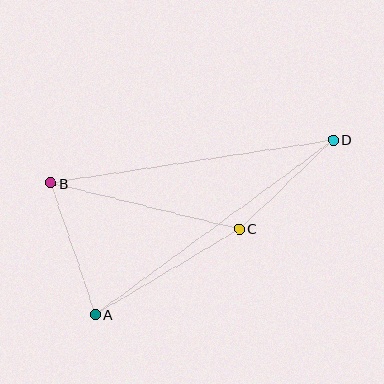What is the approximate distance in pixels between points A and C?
The distance between A and C is approximately 167 pixels.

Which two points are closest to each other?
Points C and D are closest to each other.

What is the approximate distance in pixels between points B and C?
The distance between B and C is approximately 194 pixels.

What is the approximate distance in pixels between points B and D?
The distance between B and D is approximately 286 pixels.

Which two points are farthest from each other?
Points A and D are farthest from each other.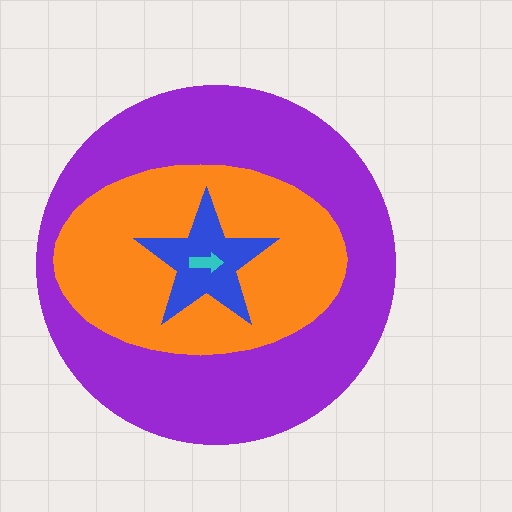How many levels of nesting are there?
4.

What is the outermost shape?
The purple circle.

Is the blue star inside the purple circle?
Yes.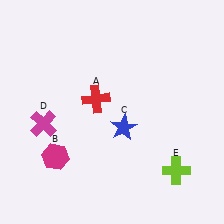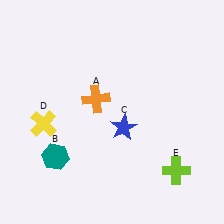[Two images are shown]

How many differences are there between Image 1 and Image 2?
There are 3 differences between the two images.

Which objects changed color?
A changed from red to orange. B changed from magenta to teal. D changed from magenta to yellow.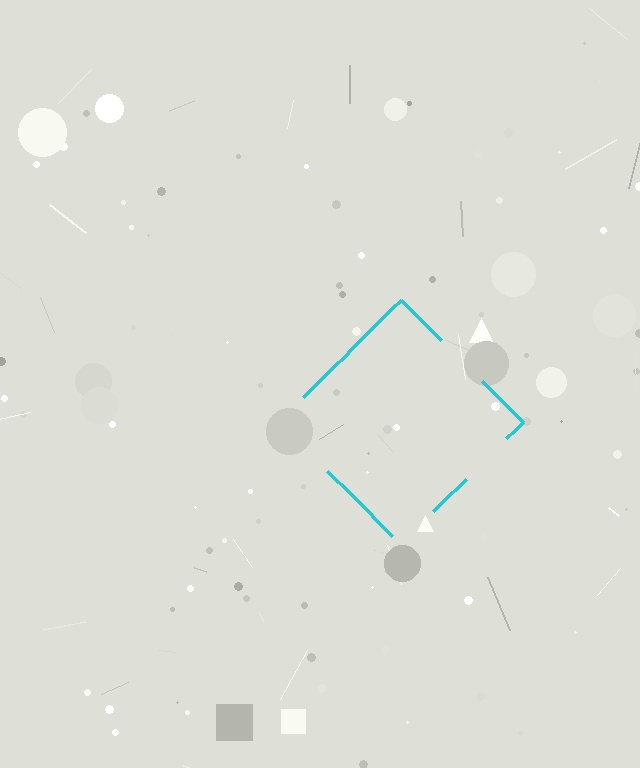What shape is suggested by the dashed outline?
The dashed outline suggests a diamond.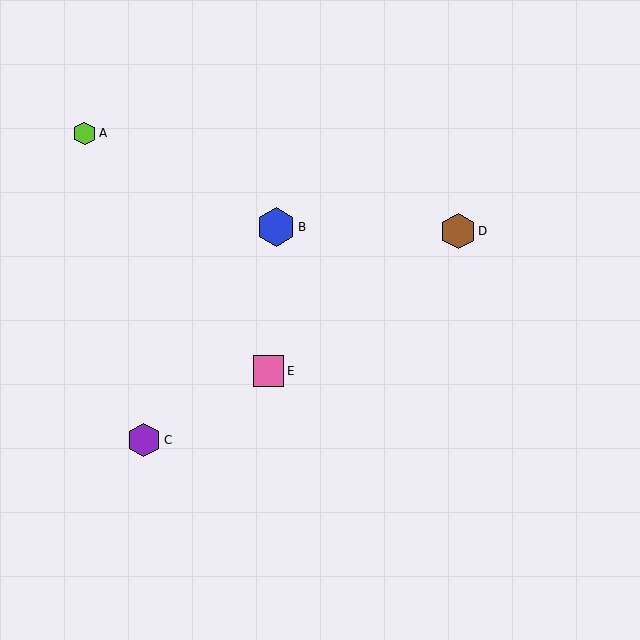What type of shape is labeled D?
Shape D is a brown hexagon.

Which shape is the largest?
The blue hexagon (labeled B) is the largest.